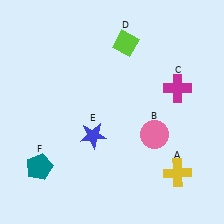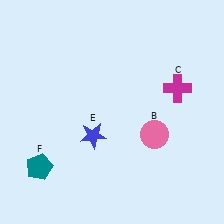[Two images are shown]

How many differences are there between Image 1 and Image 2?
There are 2 differences between the two images.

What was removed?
The yellow cross (A), the lime diamond (D) were removed in Image 2.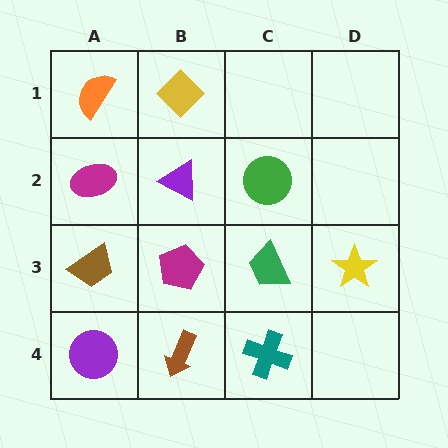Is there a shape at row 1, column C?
No, that cell is empty.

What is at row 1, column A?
An orange semicircle.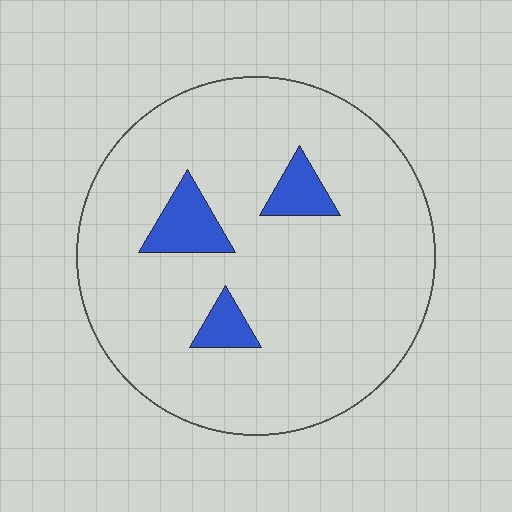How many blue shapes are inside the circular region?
3.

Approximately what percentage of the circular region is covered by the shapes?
Approximately 10%.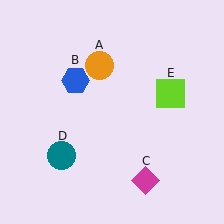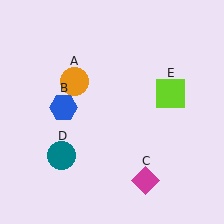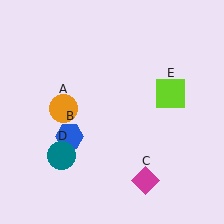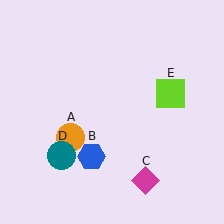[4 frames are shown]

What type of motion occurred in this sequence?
The orange circle (object A), blue hexagon (object B) rotated counterclockwise around the center of the scene.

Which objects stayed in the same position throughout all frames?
Magenta diamond (object C) and teal circle (object D) and lime square (object E) remained stationary.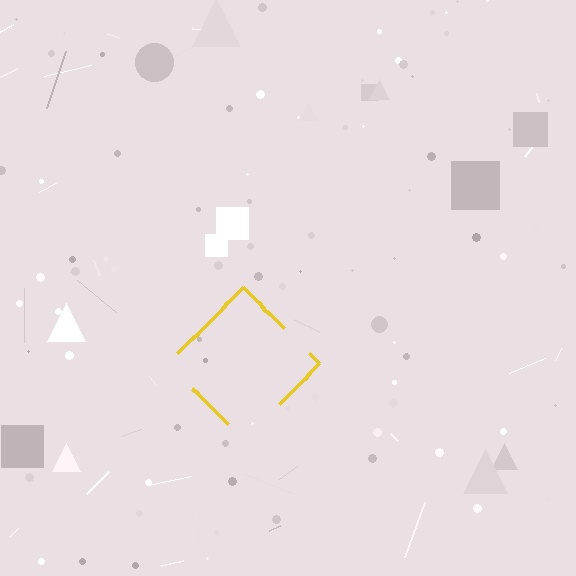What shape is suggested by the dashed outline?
The dashed outline suggests a diamond.